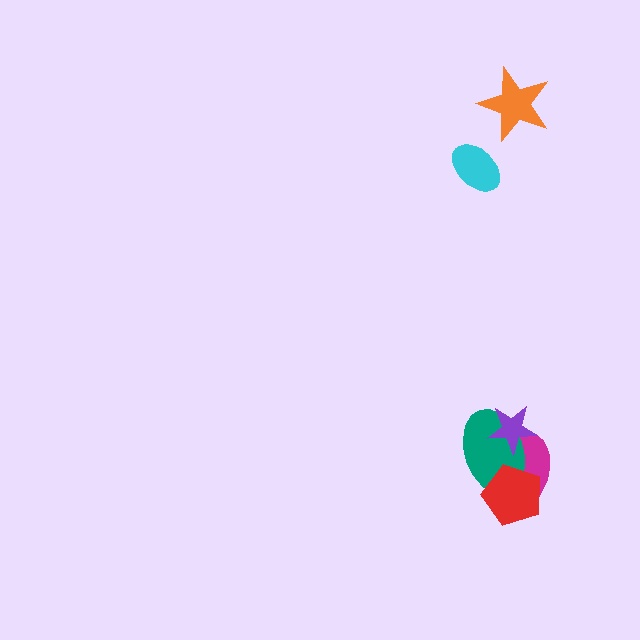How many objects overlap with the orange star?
0 objects overlap with the orange star.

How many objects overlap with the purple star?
2 objects overlap with the purple star.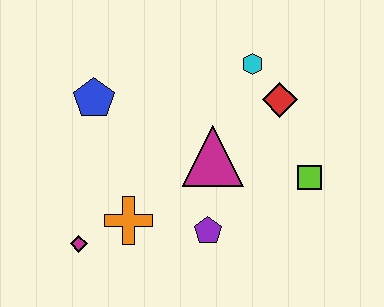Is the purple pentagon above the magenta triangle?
No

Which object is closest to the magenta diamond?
The orange cross is closest to the magenta diamond.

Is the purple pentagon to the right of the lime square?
No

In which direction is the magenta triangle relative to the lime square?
The magenta triangle is to the left of the lime square.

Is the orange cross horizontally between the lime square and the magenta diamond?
Yes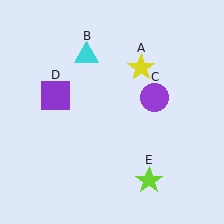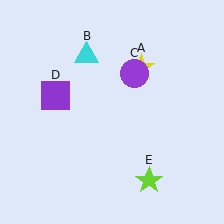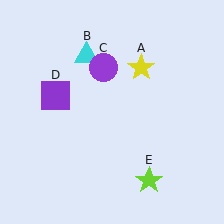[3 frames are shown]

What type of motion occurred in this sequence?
The purple circle (object C) rotated counterclockwise around the center of the scene.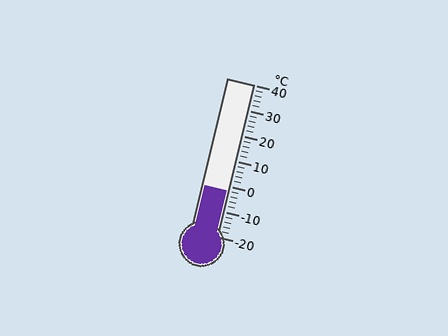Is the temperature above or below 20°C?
The temperature is below 20°C.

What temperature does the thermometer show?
The thermometer shows approximately -2°C.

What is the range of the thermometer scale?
The thermometer scale ranges from -20°C to 40°C.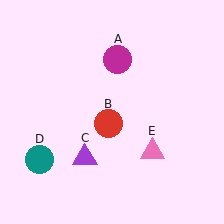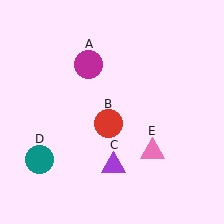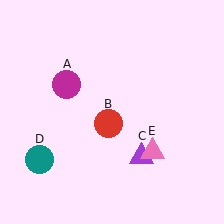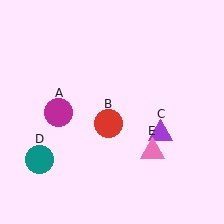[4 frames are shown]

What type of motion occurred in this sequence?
The magenta circle (object A), purple triangle (object C) rotated counterclockwise around the center of the scene.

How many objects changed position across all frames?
2 objects changed position: magenta circle (object A), purple triangle (object C).